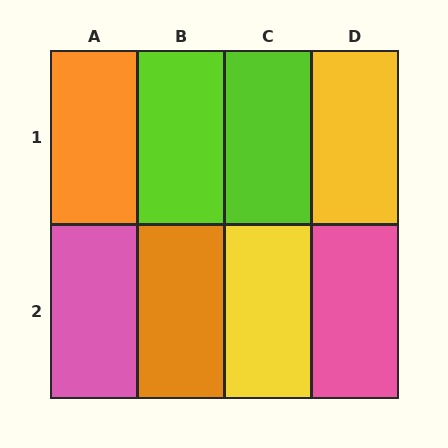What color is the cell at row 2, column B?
Orange.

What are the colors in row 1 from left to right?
Orange, lime, lime, yellow.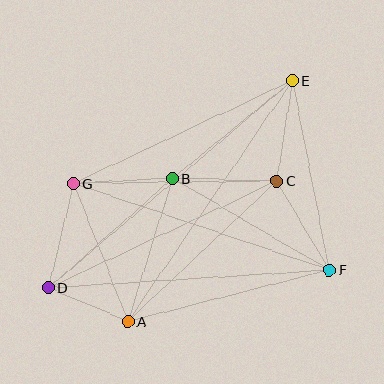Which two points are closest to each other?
Points A and D are closest to each other.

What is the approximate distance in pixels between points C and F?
The distance between C and F is approximately 103 pixels.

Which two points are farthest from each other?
Points D and E are farthest from each other.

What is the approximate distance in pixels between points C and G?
The distance between C and G is approximately 203 pixels.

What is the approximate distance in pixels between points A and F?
The distance between A and F is approximately 208 pixels.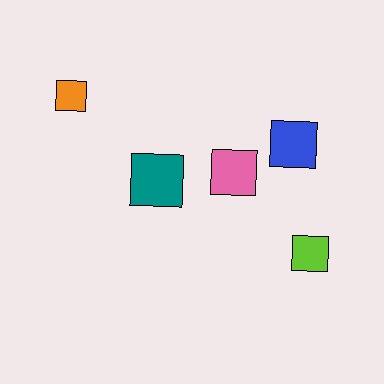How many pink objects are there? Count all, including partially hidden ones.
There is 1 pink object.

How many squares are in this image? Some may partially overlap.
There are 5 squares.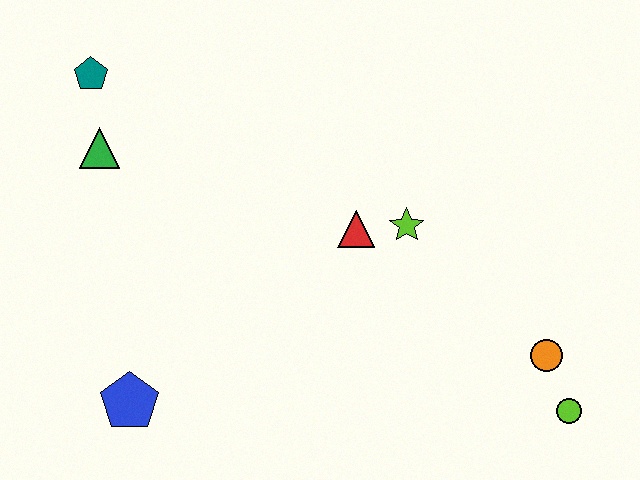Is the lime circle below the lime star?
Yes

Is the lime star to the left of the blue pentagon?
No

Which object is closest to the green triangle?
The teal pentagon is closest to the green triangle.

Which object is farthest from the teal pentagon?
The lime circle is farthest from the teal pentagon.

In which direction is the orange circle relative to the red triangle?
The orange circle is to the right of the red triangle.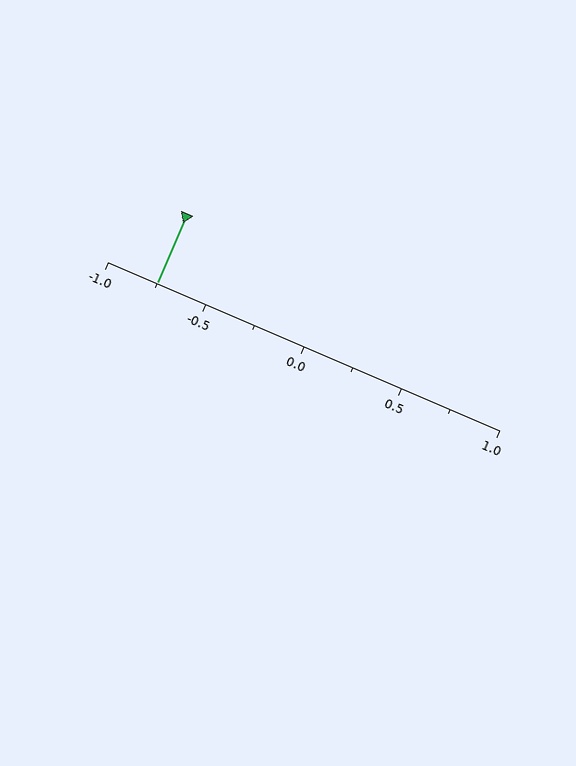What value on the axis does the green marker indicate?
The marker indicates approximately -0.75.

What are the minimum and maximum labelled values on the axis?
The axis runs from -1.0 to 1.0.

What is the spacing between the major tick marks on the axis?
The major ticks are spaced 0.5 apart.